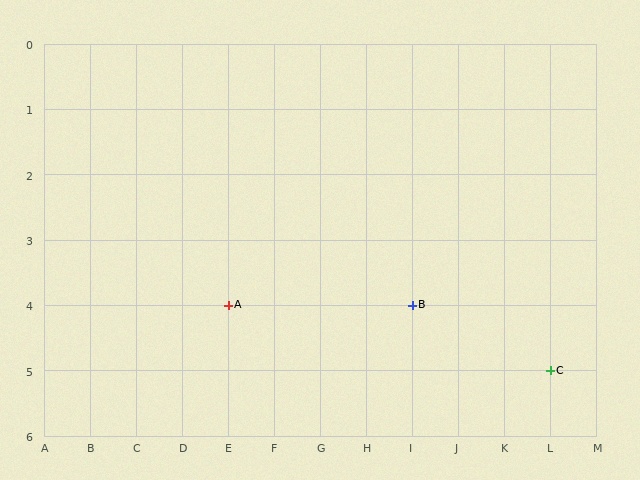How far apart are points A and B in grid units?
Points A and B are 4 columns apart.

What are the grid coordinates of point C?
Point C is at grid coordinates (L, 5).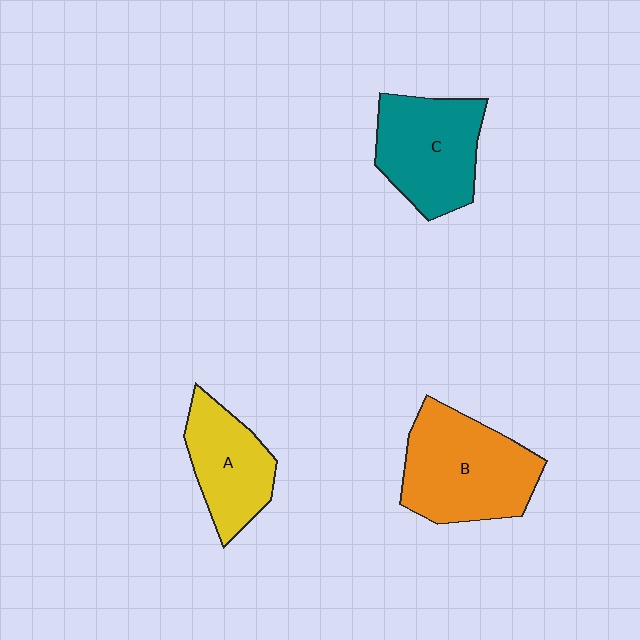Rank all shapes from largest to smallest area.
From largest to smallest: B (orange), C (teal), A (yellow).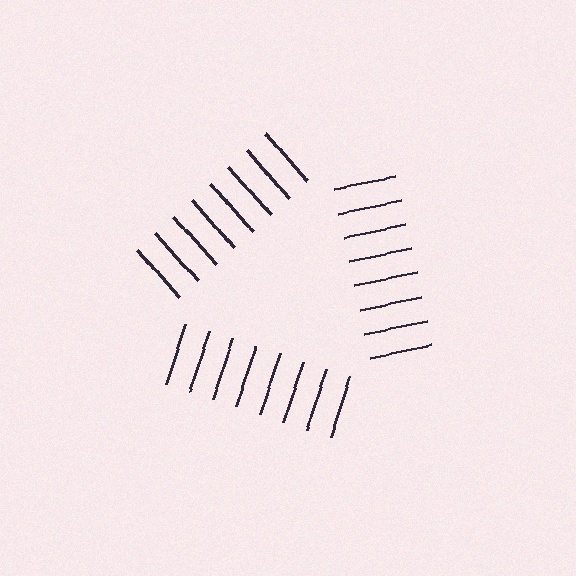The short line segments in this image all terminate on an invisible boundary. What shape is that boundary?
An illusory triangle — the line segments terminate on its edges but no continuous stroke is drawn.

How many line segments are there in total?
24 — 8 along each of the 3 edges.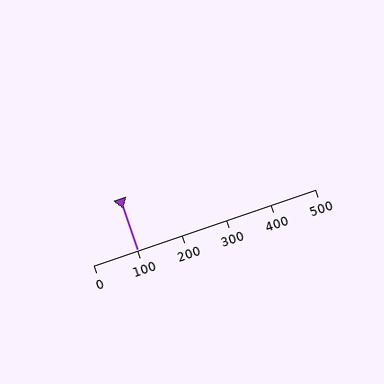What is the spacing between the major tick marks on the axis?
The major ticks are spaced 100 apart.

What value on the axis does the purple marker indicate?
The marker indicates approximately 100.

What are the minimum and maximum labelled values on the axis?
The axis runs from 0 to 500.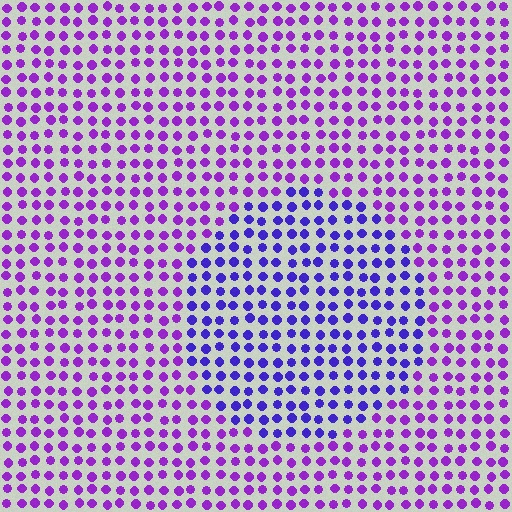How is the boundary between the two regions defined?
The boundary is defined purely by a slight shift in hue (about 32 degrees). Spacing, size, and orientation are identical on both sides.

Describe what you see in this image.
The image is filled with small purple elements in a uniform arrangement. A circle-shaped region is visible where the elements are tinted to a slightly different hue, forming a subtle color boundary.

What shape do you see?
I see a circle.